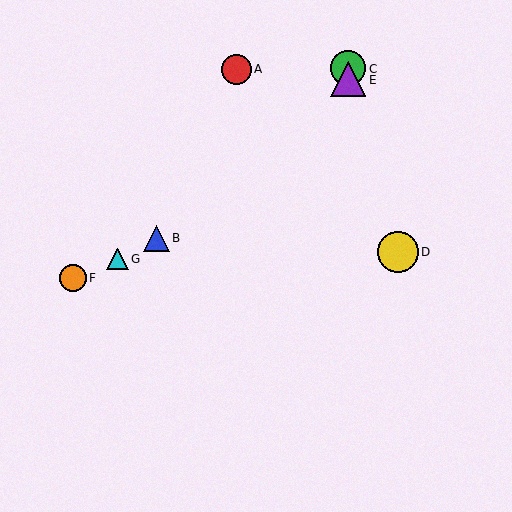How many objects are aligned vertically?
2 objects (C, E) are aligned vertically.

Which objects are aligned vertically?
Objects C, E are aligned vertically.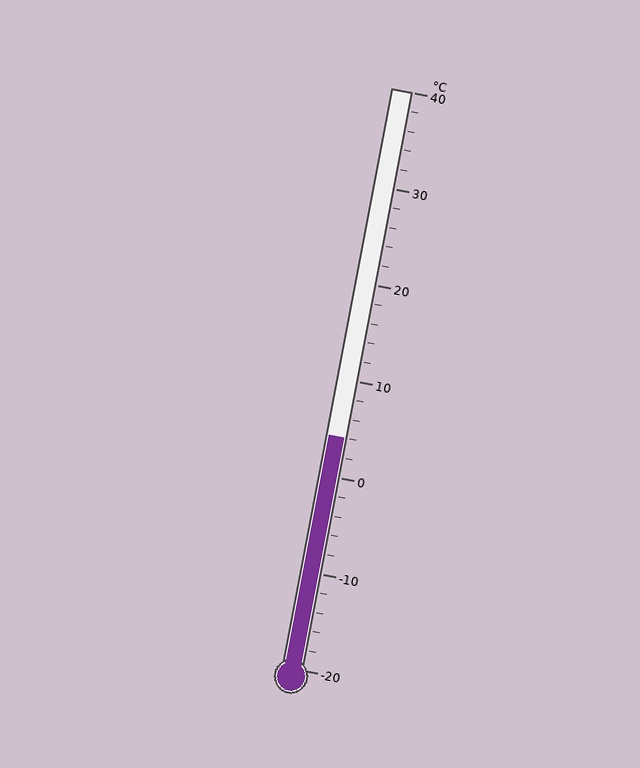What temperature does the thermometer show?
The thermometer shows approximately 4°C.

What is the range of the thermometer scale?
The thermometer scale ranges from -20°C to 40°C.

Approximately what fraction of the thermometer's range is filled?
The thermometer is filled to approximately 40% of its range.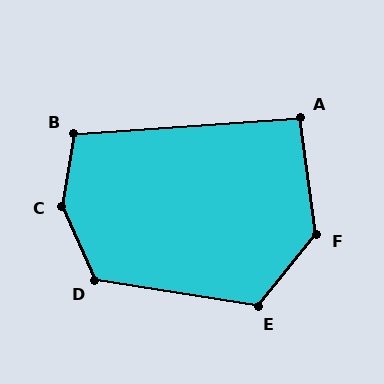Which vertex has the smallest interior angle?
A, at approximately 94 degrees.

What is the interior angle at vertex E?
Approximately 120 degrees (obtuse).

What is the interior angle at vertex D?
Approximately 123 degrees (obtuse).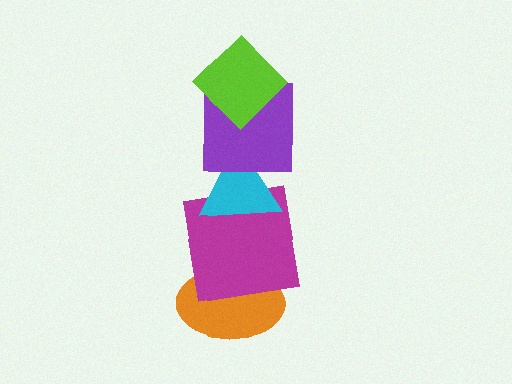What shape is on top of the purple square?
The lime diamond is on top of the purple square.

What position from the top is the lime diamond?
The lime diamond is 1st from the top.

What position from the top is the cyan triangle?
The cyan triangle is 3rd from the top.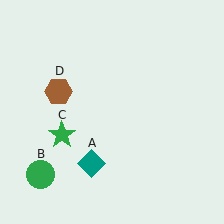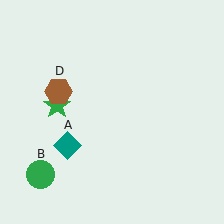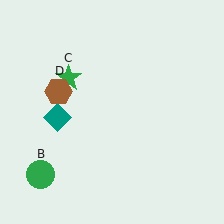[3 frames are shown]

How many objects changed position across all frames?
2 objects changed position: teal diamond (object A), green star (object C).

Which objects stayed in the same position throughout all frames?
Green circle (object B) and brown hexagon (object D) remained stationary.